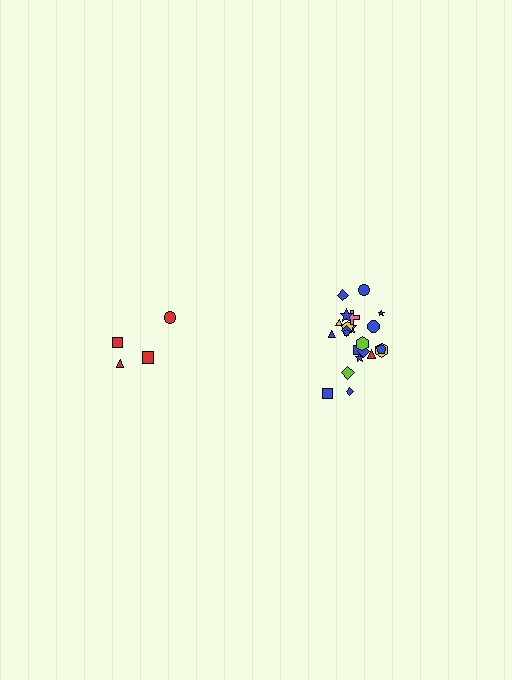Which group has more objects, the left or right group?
The right group.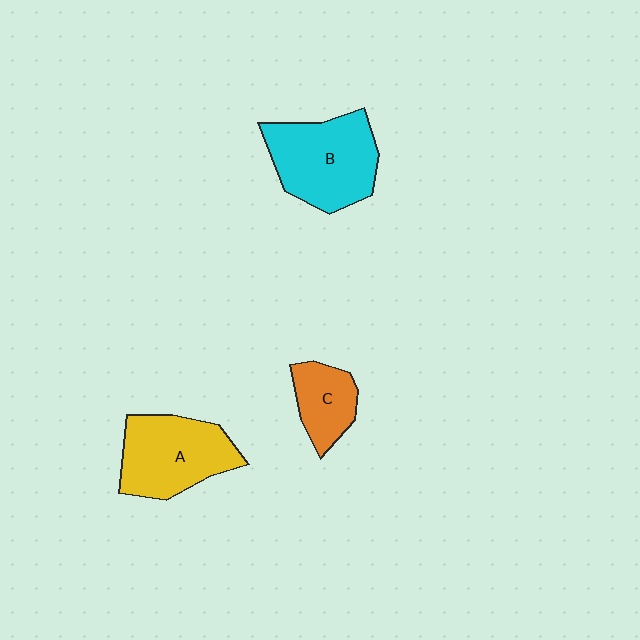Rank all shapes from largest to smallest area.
From largest to smallest: B (cyan), A (yellow), C (orange).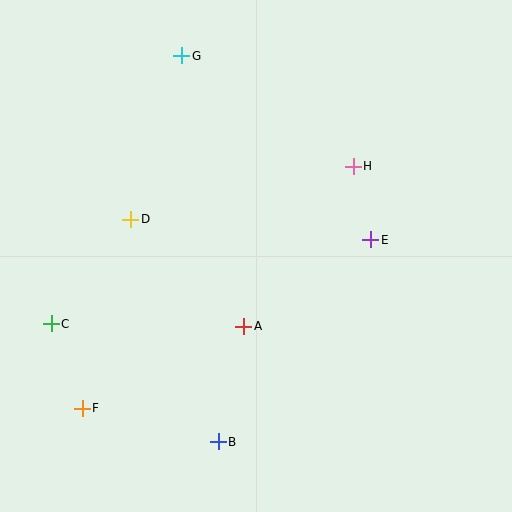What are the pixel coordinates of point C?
Point C is at (51, 324).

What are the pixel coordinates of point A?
Point A is at (244, 326).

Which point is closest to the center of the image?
Point A at (244, 326) is closest to the center.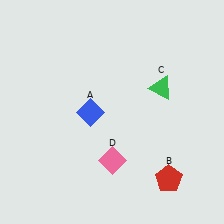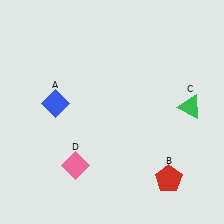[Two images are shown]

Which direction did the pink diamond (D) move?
The pink diamond (D) moved left.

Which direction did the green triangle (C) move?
The green triangle (C) moved right.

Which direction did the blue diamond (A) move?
The blue diamond (A) moved left.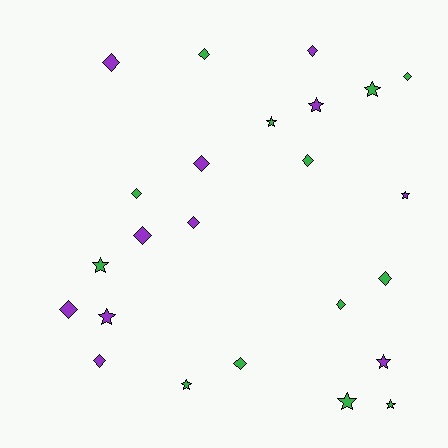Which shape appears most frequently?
Diamond, with 14 objects.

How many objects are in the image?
There are 24 objects.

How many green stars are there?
There are 6 green stars.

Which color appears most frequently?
Green, with 13 objects.